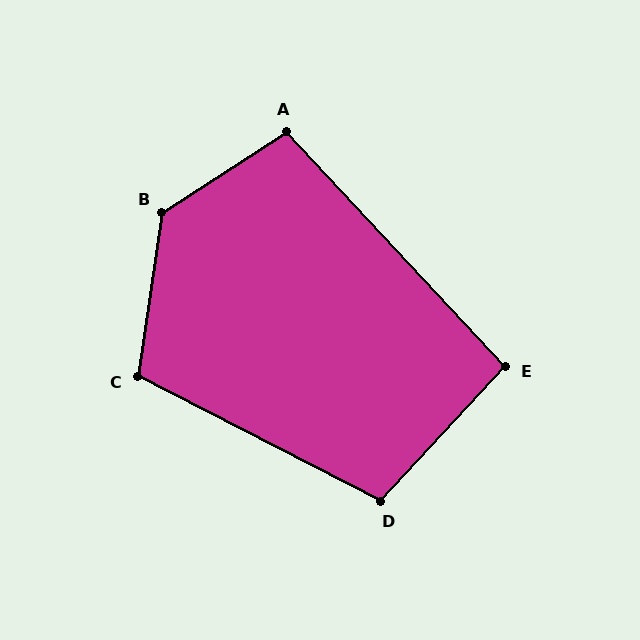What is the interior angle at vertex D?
Approximately 106 degrees (obtuse).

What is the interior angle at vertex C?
Approximately 109 degrees (obtuse).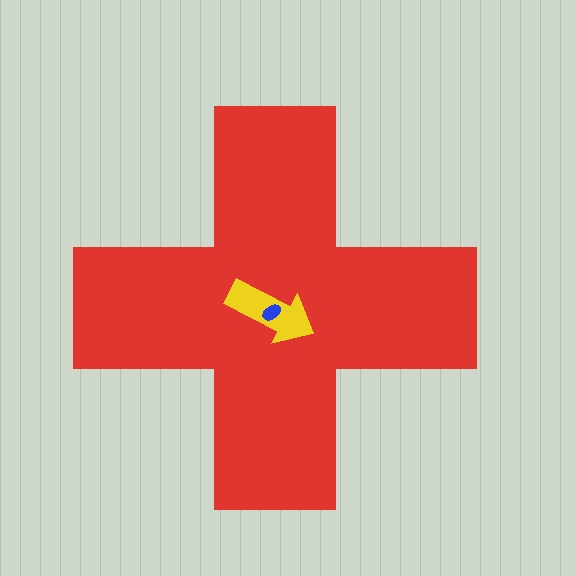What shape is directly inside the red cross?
The yellow arrow.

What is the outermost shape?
The red cross.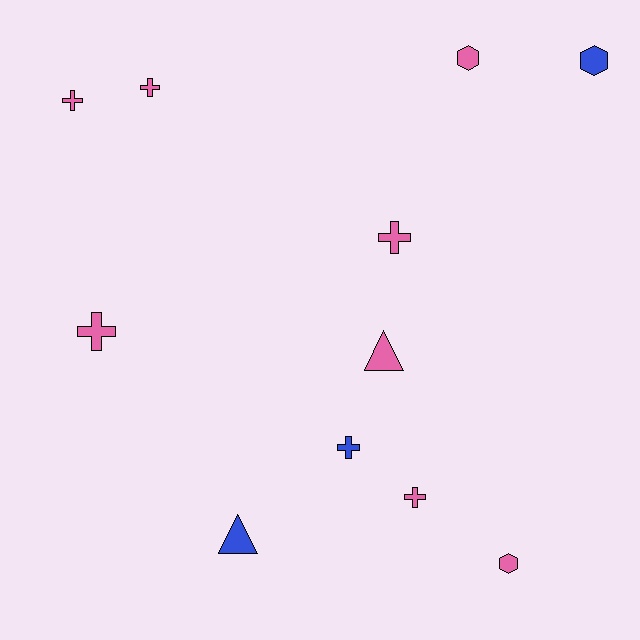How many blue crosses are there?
There is 1 blue cross.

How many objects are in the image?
There are 11 objects.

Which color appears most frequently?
Pink, with 8 objects.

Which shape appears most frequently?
Cross, with 6 objects.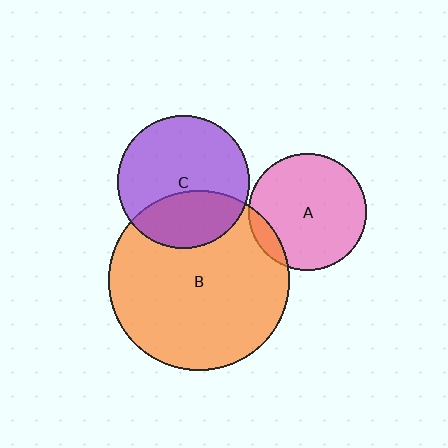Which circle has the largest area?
Circle B (orange).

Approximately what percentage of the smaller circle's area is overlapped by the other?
Approximately 35%.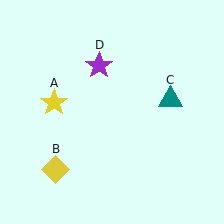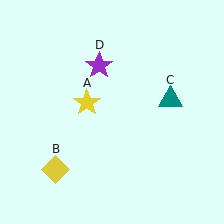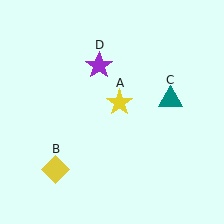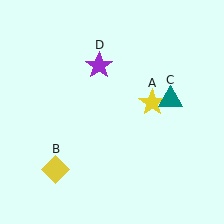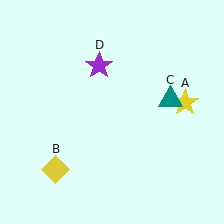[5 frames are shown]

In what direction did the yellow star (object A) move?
The yellow star (object A) moved right.